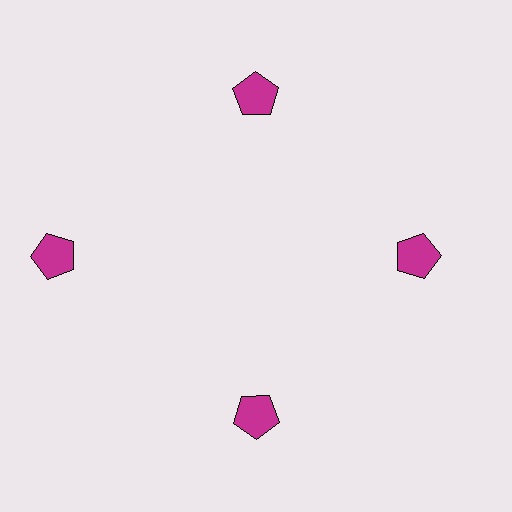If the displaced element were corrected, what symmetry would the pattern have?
It would have 4-fold rotational symmetry — the pattern would map onto itself every 90 degrees.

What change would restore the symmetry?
The symmetry would be restored by moving it inward, back onto the ring so that all 4 pentagons sit at equal angles and equal distance from the center.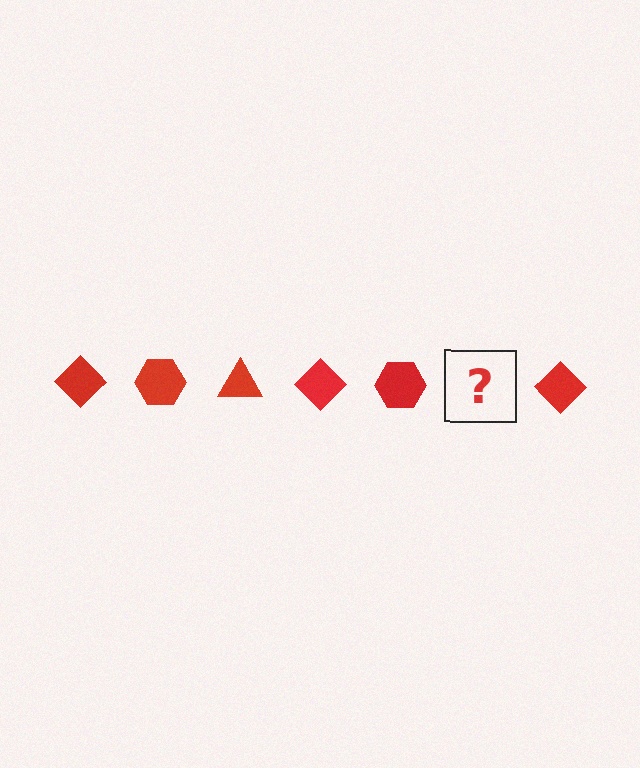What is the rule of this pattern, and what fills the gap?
The rule is that the pattern cycles through diamond, hexagon, triangle shapes in red. The gap should be filled with a red triangle.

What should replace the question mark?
The question mark should be replaced with a red triangle.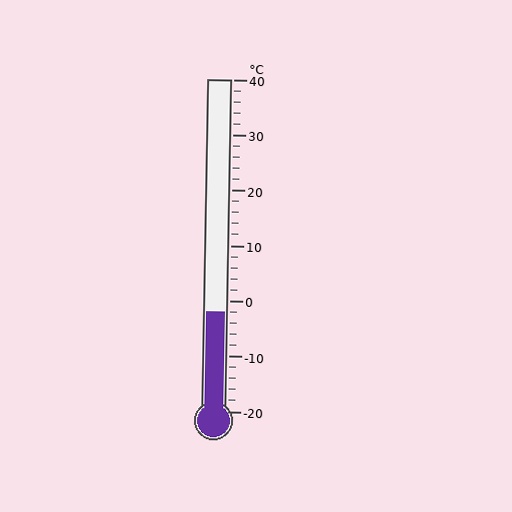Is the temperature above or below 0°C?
The temperature is below 0°C.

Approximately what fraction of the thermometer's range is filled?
The thermometer is filled to approximately 30% of its range.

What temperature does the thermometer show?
The thermometer shows approximately -2°C.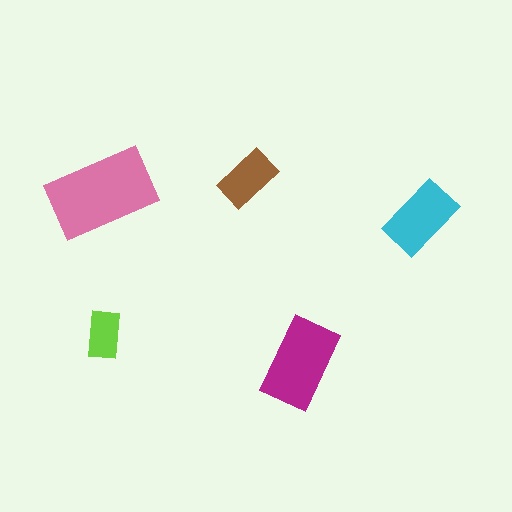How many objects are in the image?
There are 5 objects in the image.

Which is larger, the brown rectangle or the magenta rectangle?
The magenta one.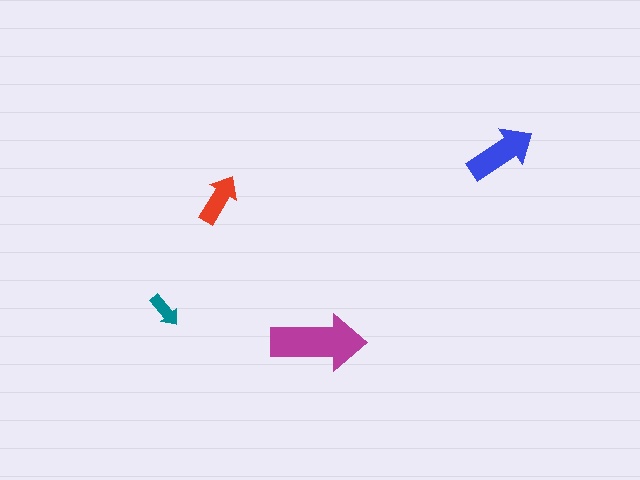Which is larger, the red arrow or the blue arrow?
The blue one.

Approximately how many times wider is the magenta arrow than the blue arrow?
About 1.5 times wider.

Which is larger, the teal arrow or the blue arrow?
The blue one.